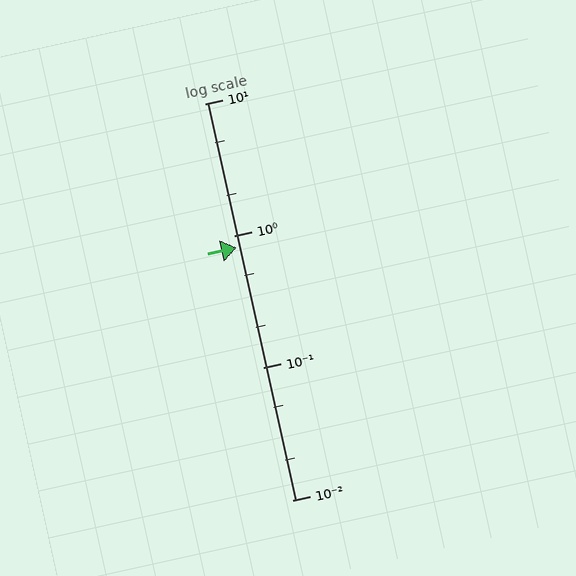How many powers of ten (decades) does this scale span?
The scale spans 3 decades, from 0.01 to 10.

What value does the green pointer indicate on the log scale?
The pointer indicates approximately 0.81.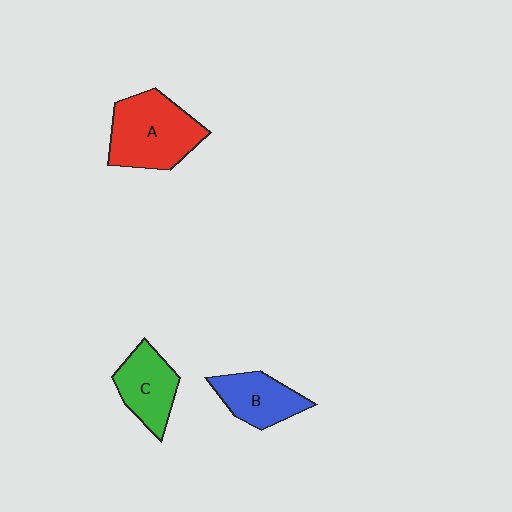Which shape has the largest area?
Shape A (red).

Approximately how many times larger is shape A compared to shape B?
Approximately 1.6 times.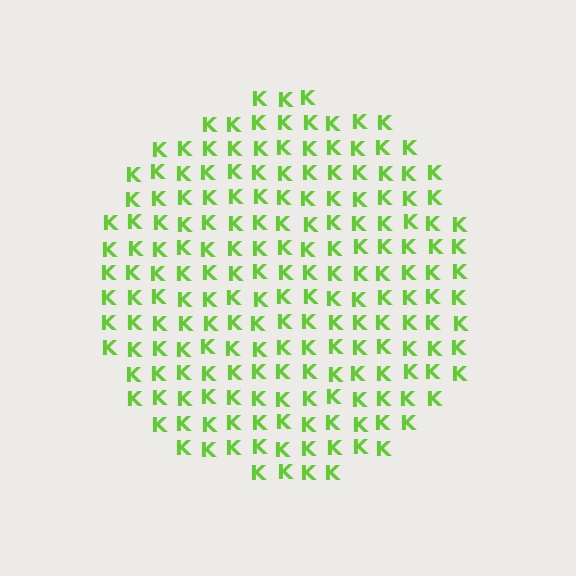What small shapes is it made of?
It is made of small letter K's.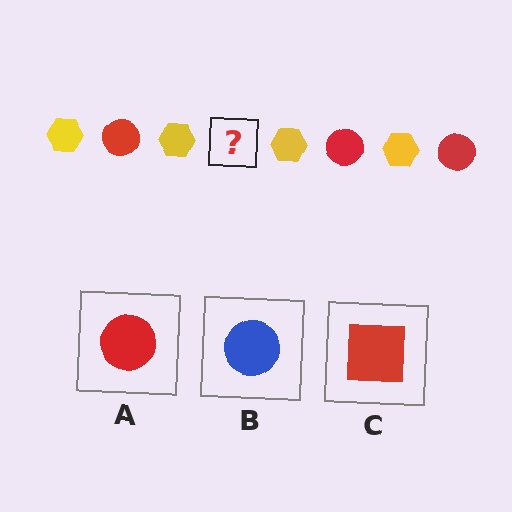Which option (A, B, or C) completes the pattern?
A.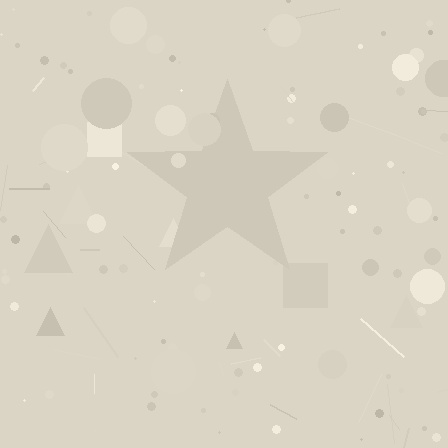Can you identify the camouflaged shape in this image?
The camouflaged shape is a star.